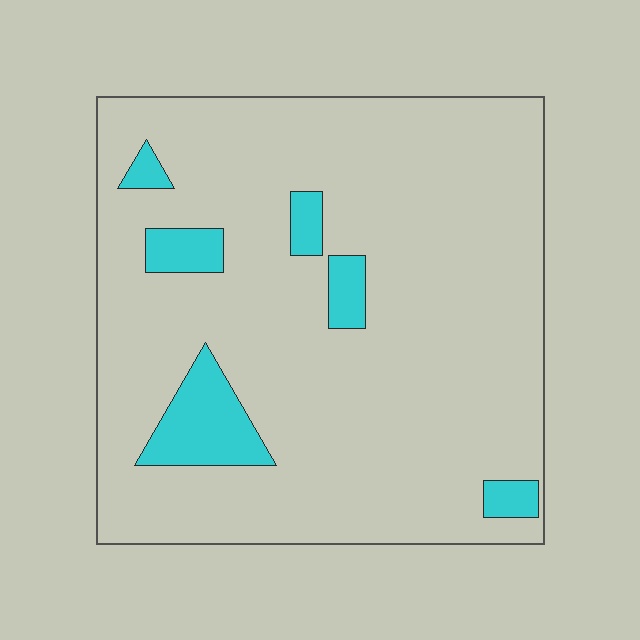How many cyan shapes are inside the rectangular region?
6.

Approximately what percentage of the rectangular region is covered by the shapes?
Approximately 10%.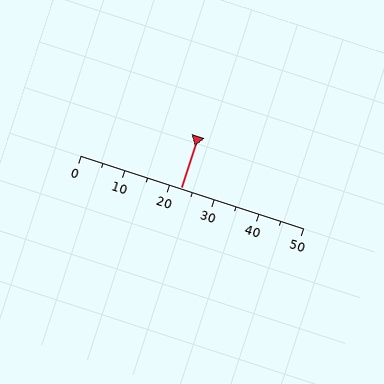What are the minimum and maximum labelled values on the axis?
The axis runs from 0 to 50.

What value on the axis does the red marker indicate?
The marker indicates approximately 22.5.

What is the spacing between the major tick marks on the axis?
The major ticks are spaced 10 apart.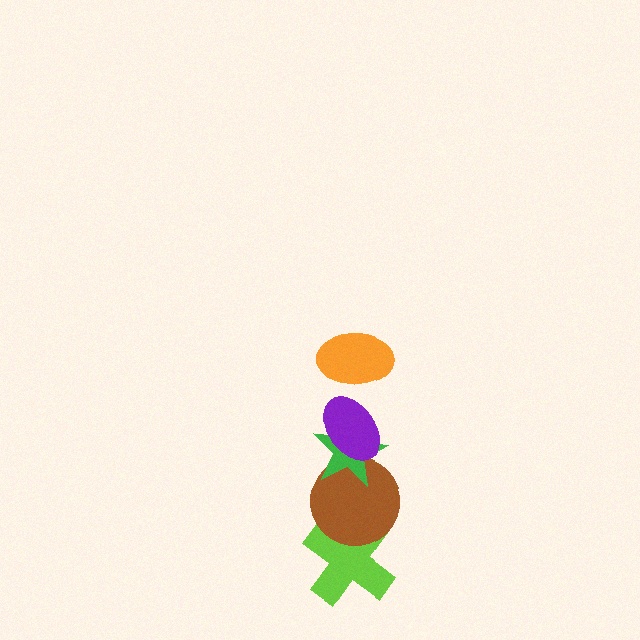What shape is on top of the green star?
The purple ellipse is on top of the green star.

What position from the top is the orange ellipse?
The orange ellipse is 1st from the top.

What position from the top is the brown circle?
The brown circle is 4th from the top.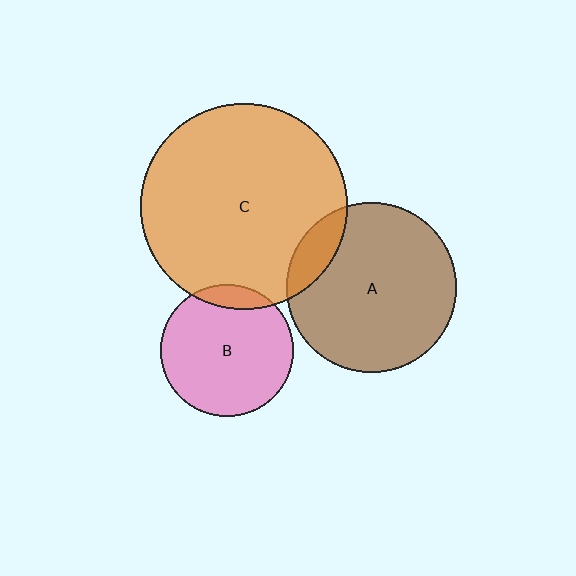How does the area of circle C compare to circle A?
Approximately 1.5 times.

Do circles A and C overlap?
Yes.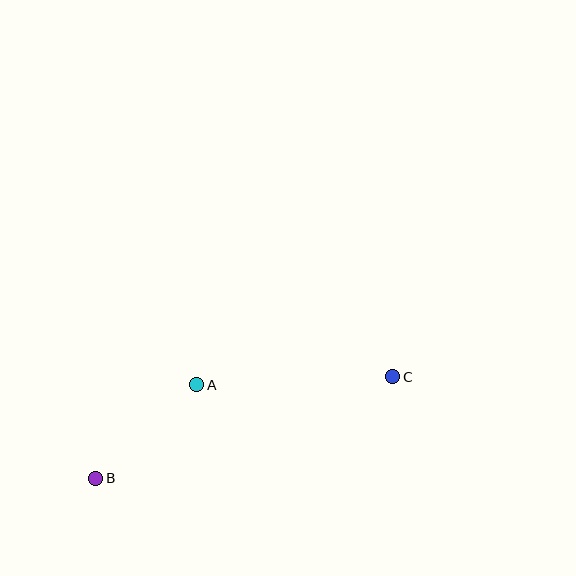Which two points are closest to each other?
Points A and B are closest to each other.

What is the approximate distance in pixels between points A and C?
The distance between A and C is approximately 196 pixels.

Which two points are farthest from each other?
Points B and C are farthest from each other.